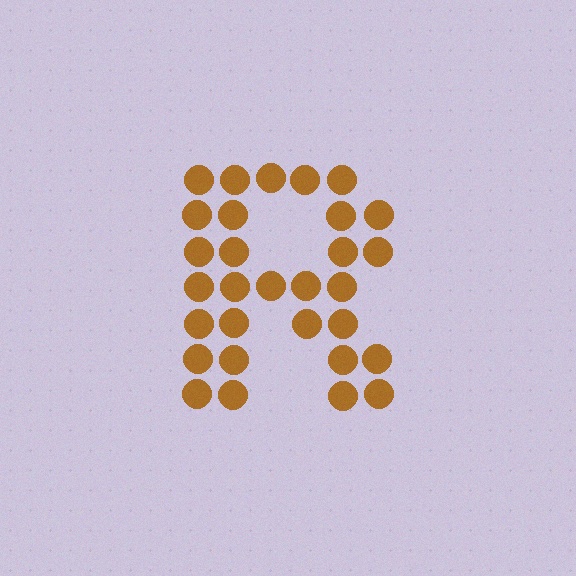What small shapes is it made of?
It is made of small circles.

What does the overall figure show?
The overall figure shows the letter R.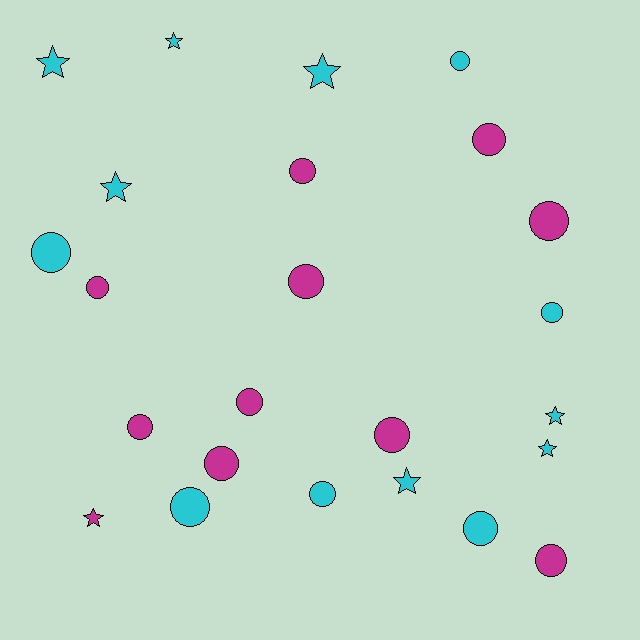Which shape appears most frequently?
Circle, with 16 objects.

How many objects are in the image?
There are 24 objects.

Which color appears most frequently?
Cyan, with 13 objects.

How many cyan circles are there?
There are 6 cyan circles.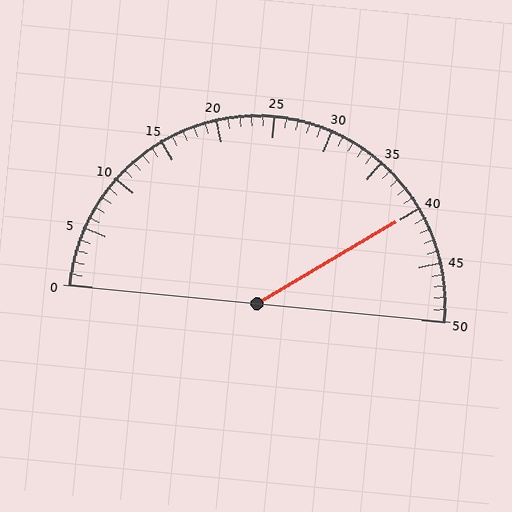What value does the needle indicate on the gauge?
The needle indicates approximately 40.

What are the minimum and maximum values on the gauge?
The gauge ranges from 0 to 50.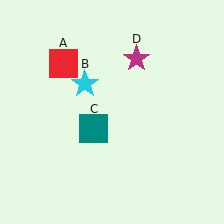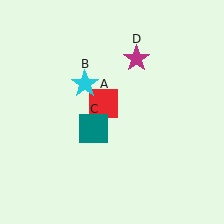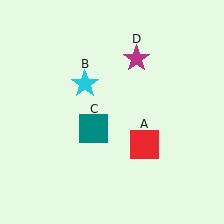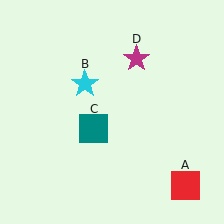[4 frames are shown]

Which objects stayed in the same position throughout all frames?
Cyan star (object B) and teal square (object C) and magenta star (object D) remained stationary.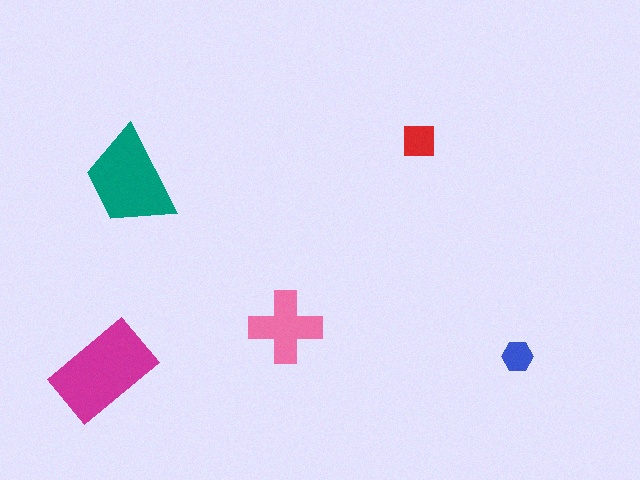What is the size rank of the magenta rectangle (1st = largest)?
1st.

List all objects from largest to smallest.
The magenta rectangle, the teal trapezoid, the pink cross, the red square, the blue hexagon.